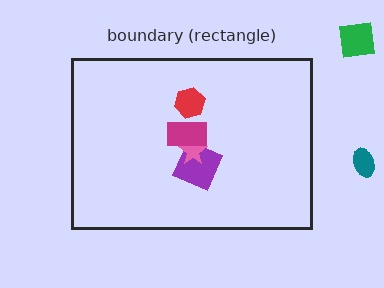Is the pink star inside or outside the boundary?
Inside.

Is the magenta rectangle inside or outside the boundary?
Inside.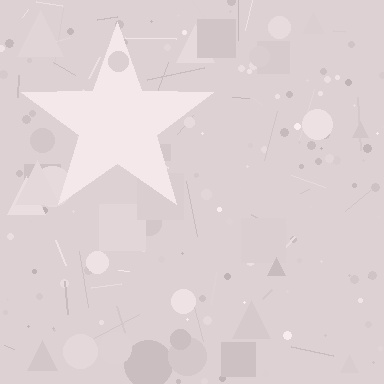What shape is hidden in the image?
A star is hidden in the image.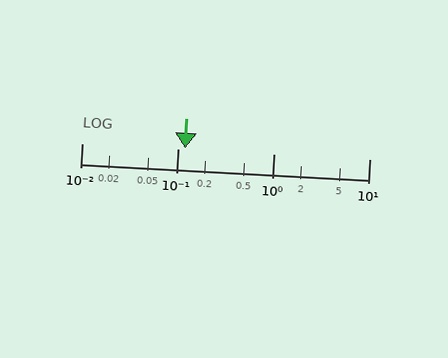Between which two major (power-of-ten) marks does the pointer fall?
The pointer is between 0.1 and 1.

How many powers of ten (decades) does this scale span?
The scale spans 3 decades, from 0.01 to 10.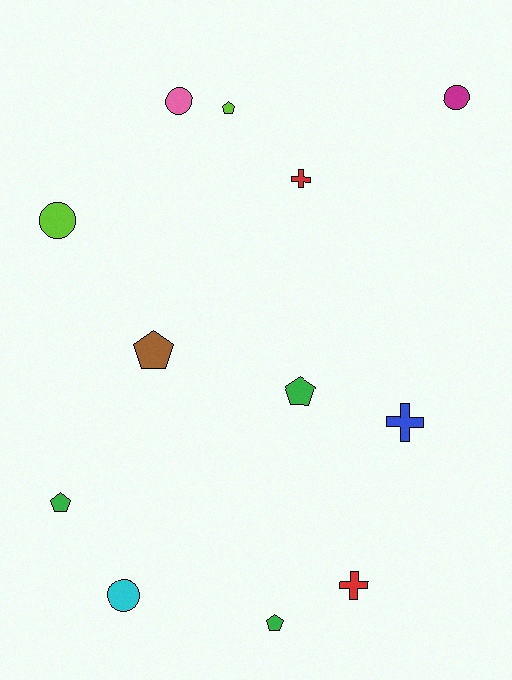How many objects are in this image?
There are 12 objects.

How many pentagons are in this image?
There are 5 pentagons.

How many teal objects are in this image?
There are no teal objects.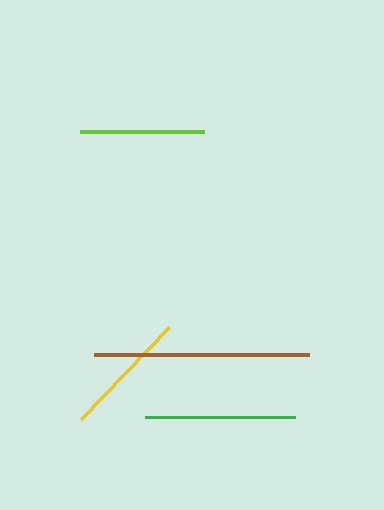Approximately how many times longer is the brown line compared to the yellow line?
The brown line is approximately 1.7 times the length of the yellow line.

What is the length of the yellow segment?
The yellow segment is approximately 127 pixels long.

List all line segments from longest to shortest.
From longest to shortest: brown, green, yellow, lime.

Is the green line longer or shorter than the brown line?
The brown line is longer than the green line.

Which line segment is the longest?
The brown line is the longest at approximately 214 pixels.